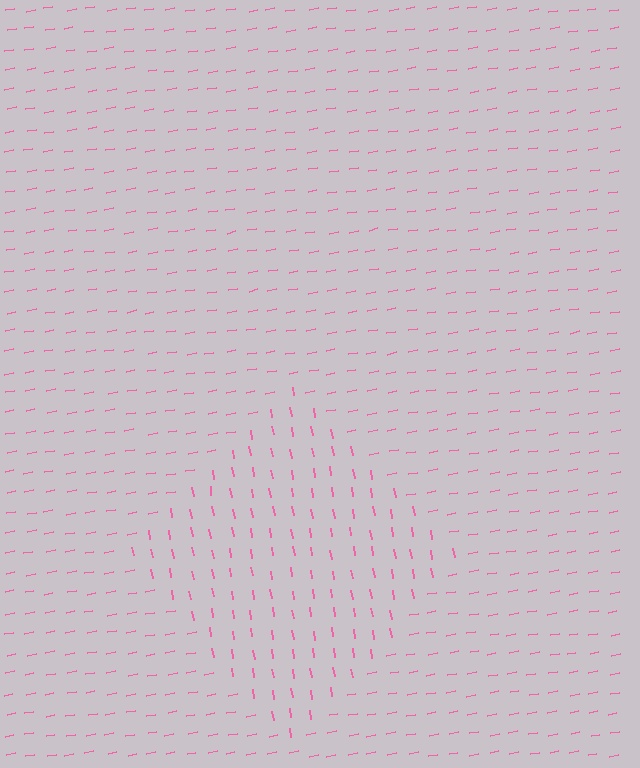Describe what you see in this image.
The image is filled with small pink line segments. A diamond region in the image has lines oriented differently from the surrounding lines, creating a visible texture boundary.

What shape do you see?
I see a diamond.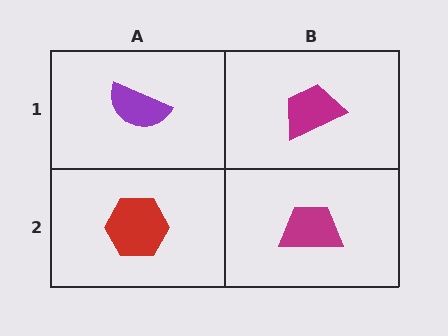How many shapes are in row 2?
2 shapes.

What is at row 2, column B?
A magenta trapezoid.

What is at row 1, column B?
A magenta trapezoid.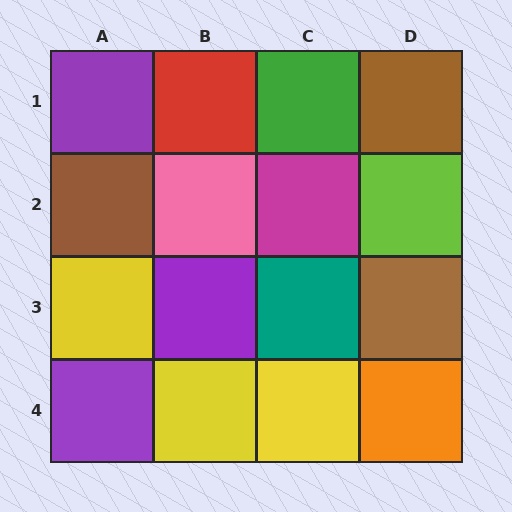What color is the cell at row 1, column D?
Brown.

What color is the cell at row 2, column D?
Lime.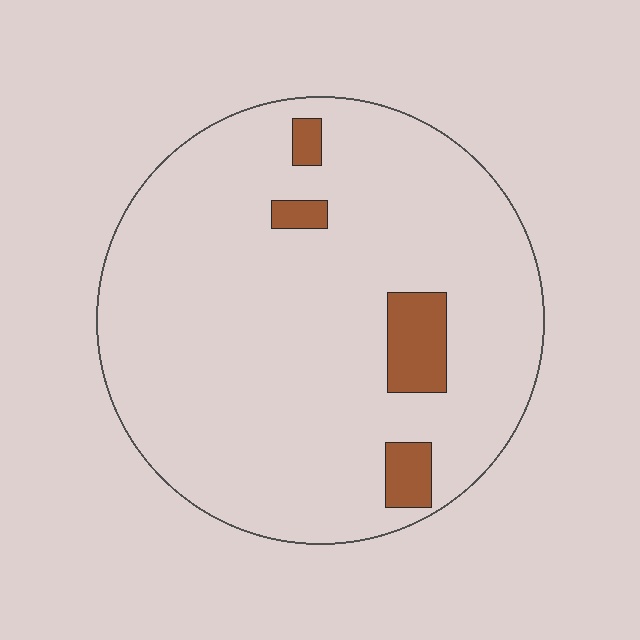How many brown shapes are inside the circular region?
4.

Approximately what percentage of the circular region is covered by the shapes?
Approximately 10%.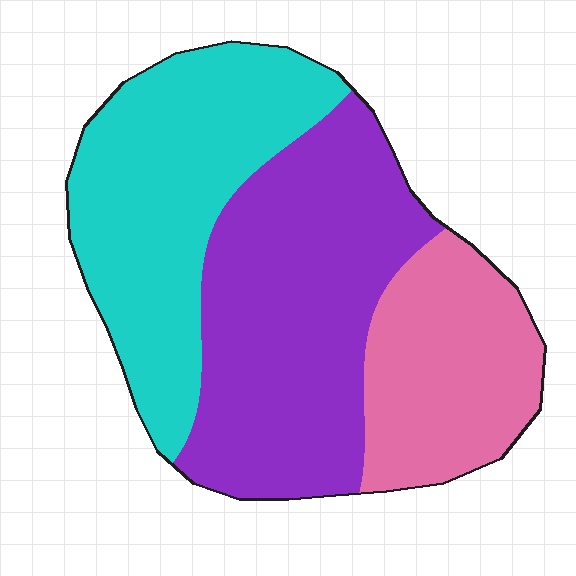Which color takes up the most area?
Purple, at roughly 40%.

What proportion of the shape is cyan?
Cyan covers around 35% of the shape.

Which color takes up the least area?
Pink, at roughly 25%.